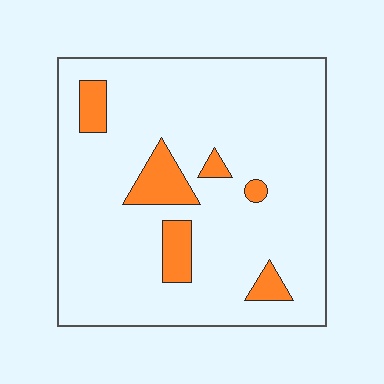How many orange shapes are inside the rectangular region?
6.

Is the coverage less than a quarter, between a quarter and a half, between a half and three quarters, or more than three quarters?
Less than a quarter.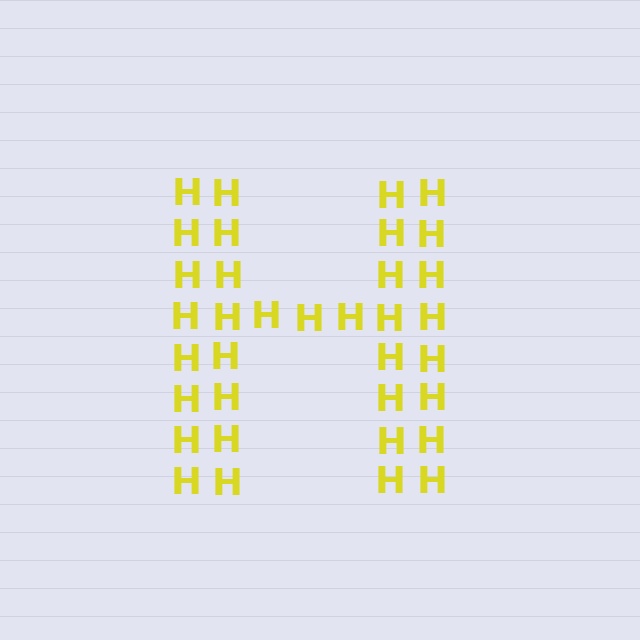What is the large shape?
The large shape is the letter H.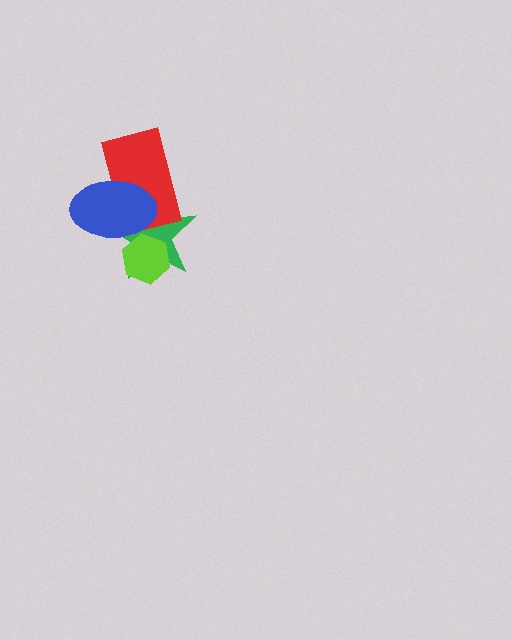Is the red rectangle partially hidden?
Yes, it is partially covered by another shape.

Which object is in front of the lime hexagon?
The blue ellipse is in front of the lime hexagon.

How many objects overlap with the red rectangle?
2 objects overlap with the red rectangle.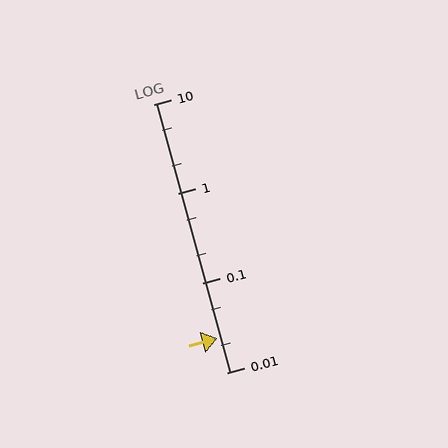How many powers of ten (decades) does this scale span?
The scale spans 3 decades, from 0.01 to 10.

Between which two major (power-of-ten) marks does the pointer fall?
The pointer is between 0.01 and 0.1.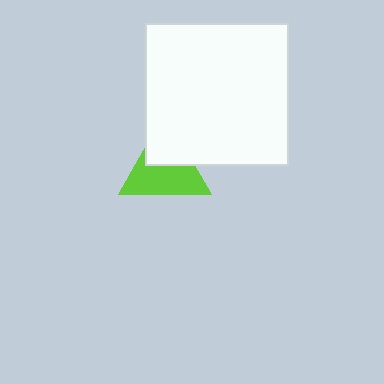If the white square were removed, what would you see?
You would see the complete lime triangle.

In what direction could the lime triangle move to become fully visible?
The lime triangle could move toward the lower-left. That would shift it out from behind the white square entirely.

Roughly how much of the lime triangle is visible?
About half of it is visible (roughly 62%).